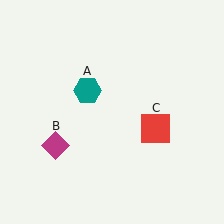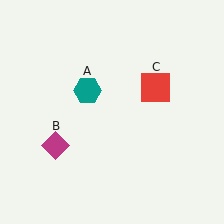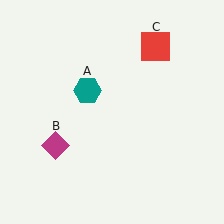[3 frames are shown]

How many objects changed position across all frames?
1 object changed position: red square (object C).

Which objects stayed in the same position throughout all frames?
Teal hexagon (object A) and magenta diamond (object B) remained stationary.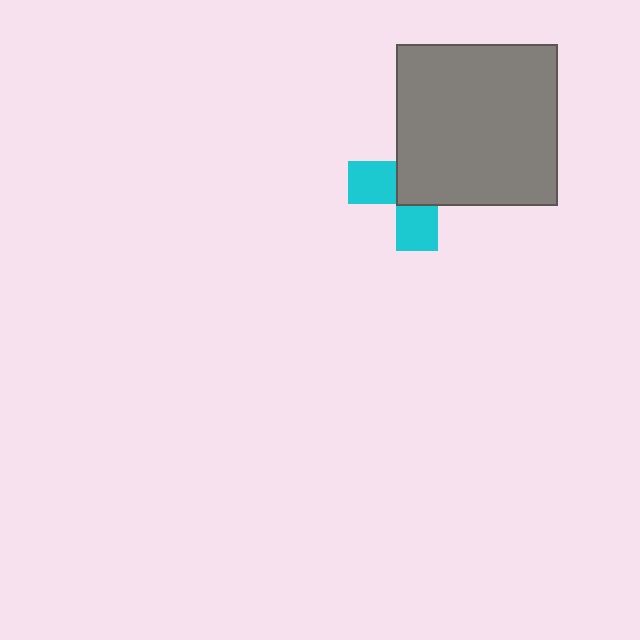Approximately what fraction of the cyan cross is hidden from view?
Roughly 60% of the cyan cross is hidden behind the gray square.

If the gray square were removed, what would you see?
You would see the complete cyan cross.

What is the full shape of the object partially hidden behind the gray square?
The partially hidden object is a cyan cross.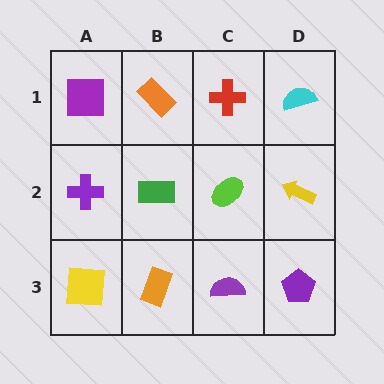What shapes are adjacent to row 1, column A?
A purple cross (row 2, column A), an orange rectangle (row 1, column B).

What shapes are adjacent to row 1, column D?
A yellow arrow (row 2, column D), a red cross (row 1, column C).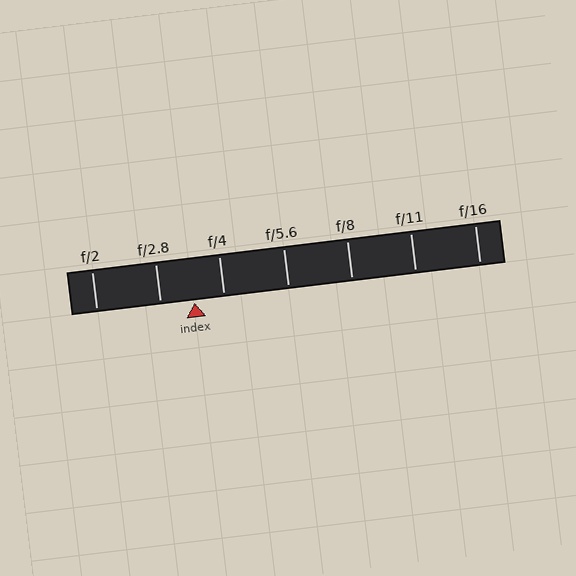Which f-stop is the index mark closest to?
The index mark is closest to f/4.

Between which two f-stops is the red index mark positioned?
The index mark is between f/2.8 and f/4.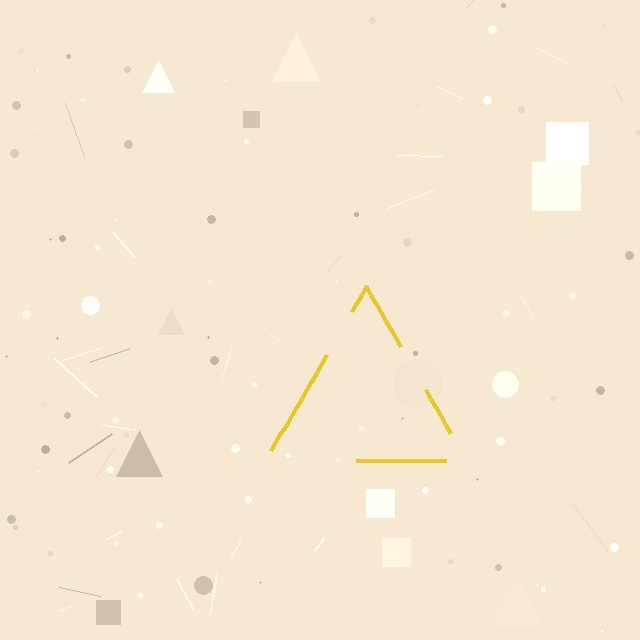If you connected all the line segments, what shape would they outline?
They would outline a triangle.